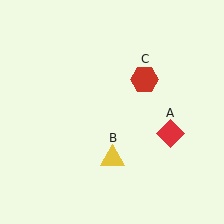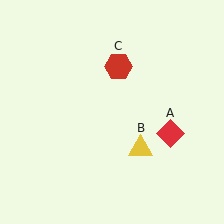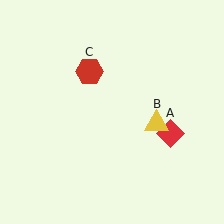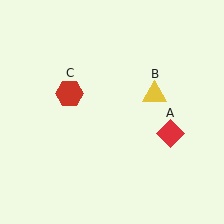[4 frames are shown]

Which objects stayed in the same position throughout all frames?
Red diamond (object A) remained stationary.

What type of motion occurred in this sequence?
The yellow triangle (object B), red hexagon (object C) rotated counterclockwise around the center of the scene.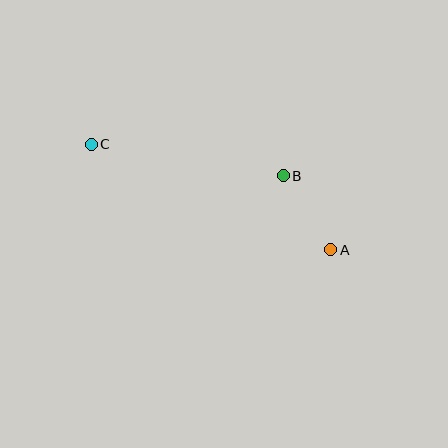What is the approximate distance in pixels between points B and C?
The distance between B and C is approximately 195 pixels.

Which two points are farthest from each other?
Points A and C are farthest from each other.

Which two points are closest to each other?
Points A and B are closest to each other.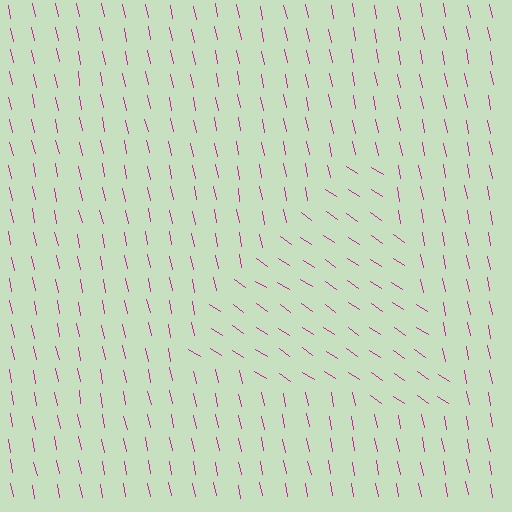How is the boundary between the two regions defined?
The boundary is defined purely by a change in line orientation (approximately 45 degrees difference). All lines are the same color and thickness.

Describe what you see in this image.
The image is filled with small magenta line segments. A triangle region in the image has lines oriented differently from the surrounding lines, creating a visible texture boundary.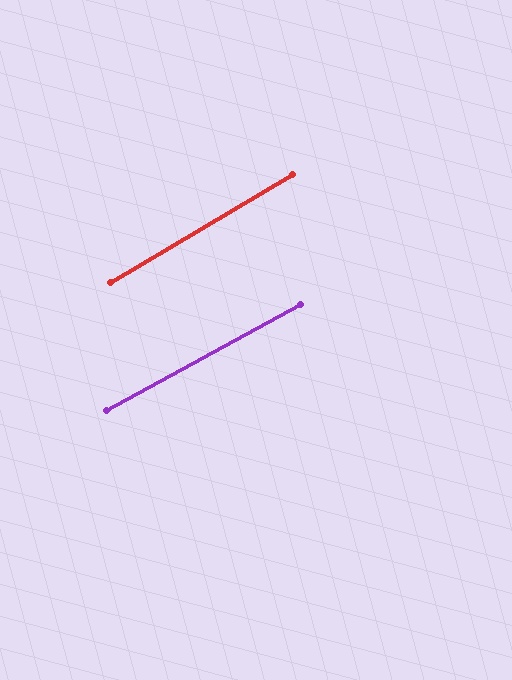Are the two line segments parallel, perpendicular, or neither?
Parallel — their directions differ by only 1.8°.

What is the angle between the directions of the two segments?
Approximately 2 degrees.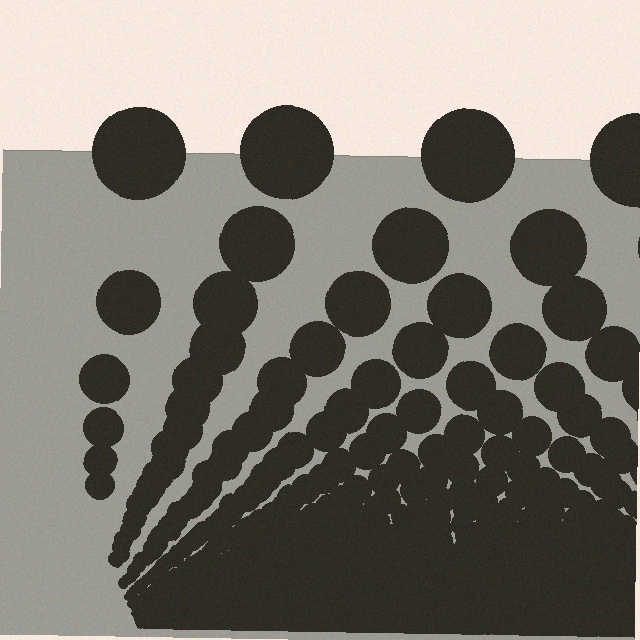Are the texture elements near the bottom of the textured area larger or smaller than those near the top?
Smaller. The gradient is inverted — elements near the bottom are smaller and denser.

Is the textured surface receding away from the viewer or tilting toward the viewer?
The surface appears to tilt toward the viewer. Texture elements get larger and sparser toward the top.